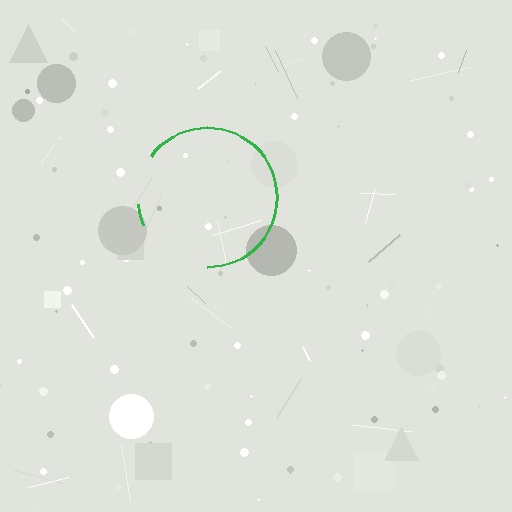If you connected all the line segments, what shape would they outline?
They would outline a circle.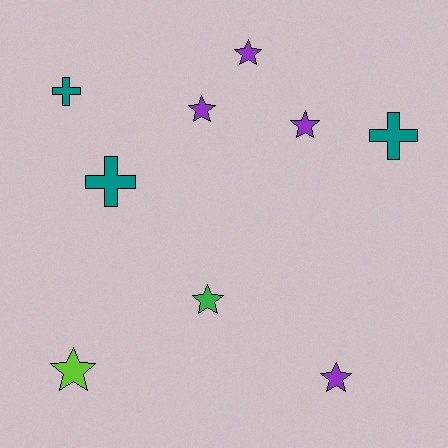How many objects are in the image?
There are 9 objects.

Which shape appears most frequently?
Star, with 6 objects.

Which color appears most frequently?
Purple, with 4 objects.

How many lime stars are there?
There is 1 lime star.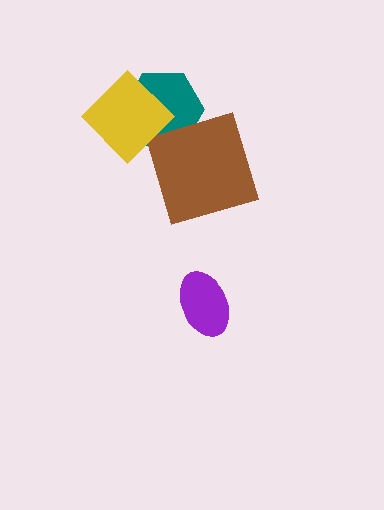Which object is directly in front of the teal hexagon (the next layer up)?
The brown square is directly in front of the teal hexagon.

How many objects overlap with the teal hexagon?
2 objects overlap with the teal hexagon.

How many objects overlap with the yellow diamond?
1 object overlaps with the yellow diamond.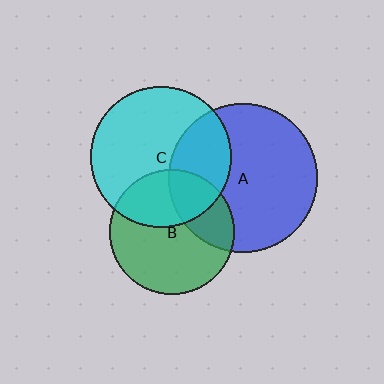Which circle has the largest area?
Circle A (blue).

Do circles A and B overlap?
Yes.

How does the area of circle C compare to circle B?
Approximately 1.3 times.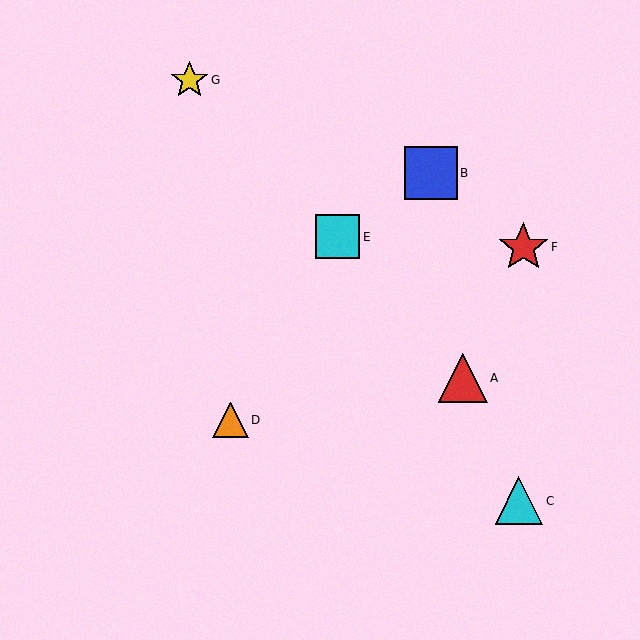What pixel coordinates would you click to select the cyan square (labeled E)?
Click at (338, 237) to select the cyan square E.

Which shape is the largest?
The blue square (labeled B) is the largest.